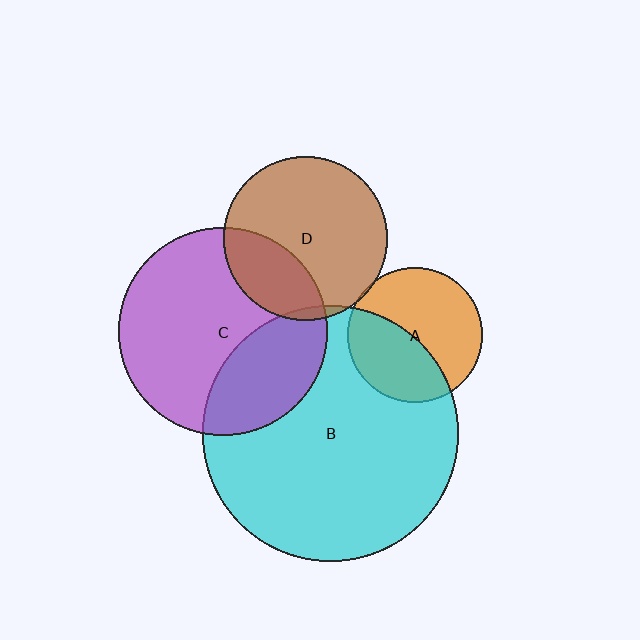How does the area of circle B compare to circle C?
Approximately 1.5 times.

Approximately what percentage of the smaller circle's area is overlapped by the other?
Approximately 5%.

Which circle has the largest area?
Circle B (cyan).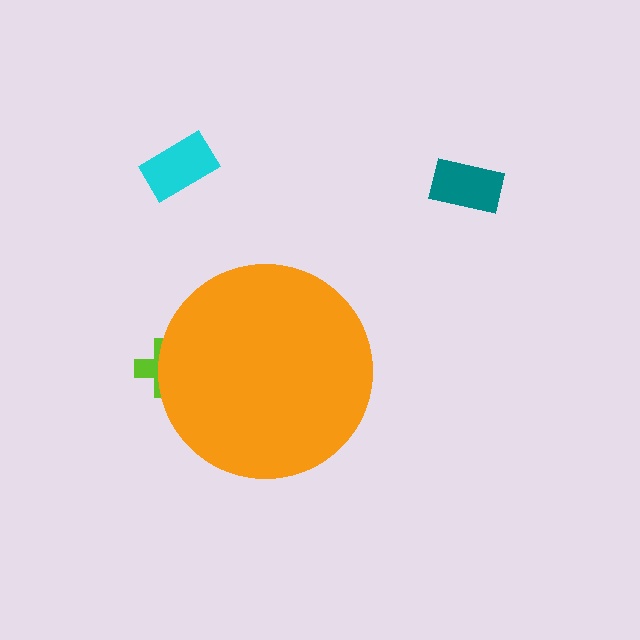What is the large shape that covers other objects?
An orange circle.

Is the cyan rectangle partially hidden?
No, the cyan rectangle is fully visible.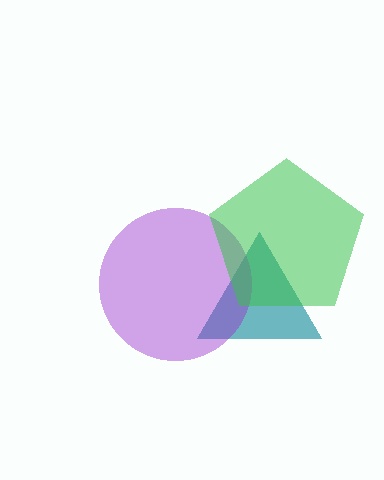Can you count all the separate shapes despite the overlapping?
Yes, there are 3 separate shapes.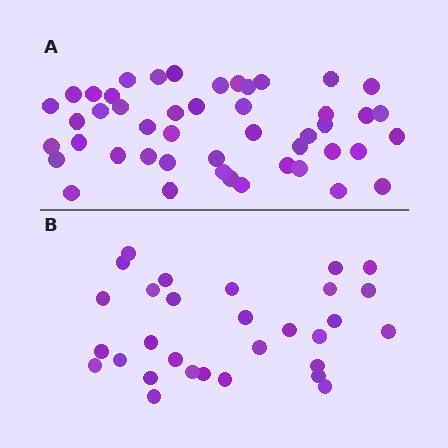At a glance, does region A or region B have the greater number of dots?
Region A (the top region) has more dots.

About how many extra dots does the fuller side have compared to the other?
Region A has approximately 15 more dots than region B.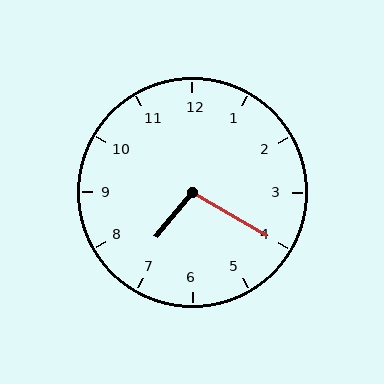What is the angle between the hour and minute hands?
Approximately 100 degrees.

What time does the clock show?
7:20.